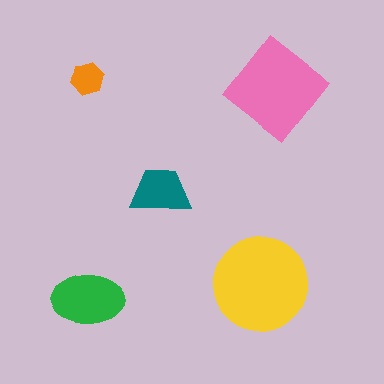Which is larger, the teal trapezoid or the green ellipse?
The green ellipse.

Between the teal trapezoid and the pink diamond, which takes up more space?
The pink diamond.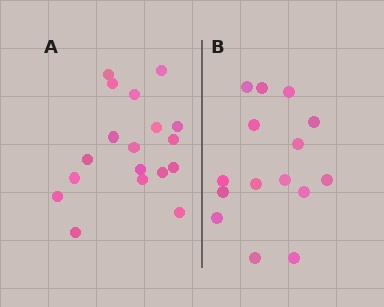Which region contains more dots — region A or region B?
Region A (the left region) has more dots.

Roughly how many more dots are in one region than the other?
Region A has just a few more — roughly 2 or 3 more dots than region B.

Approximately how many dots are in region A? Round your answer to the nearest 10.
About 20 dots. (The exact count is 18, which rounds to 20.)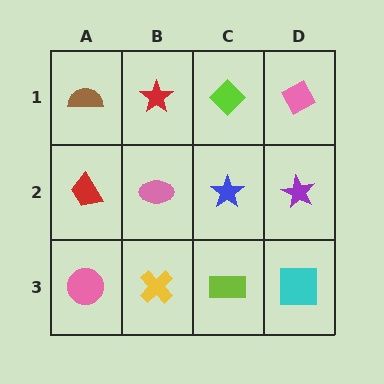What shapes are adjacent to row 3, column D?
A purple star (row 2, column D), a lime rectangle (row 3, column C).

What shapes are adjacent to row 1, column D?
A purple star (row 2, column D), a lime diamond (row 1, column C).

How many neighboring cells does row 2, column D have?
3.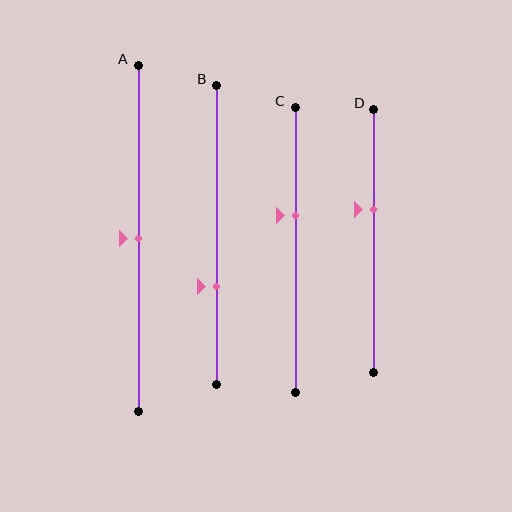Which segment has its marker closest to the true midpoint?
Segment A has its marker closest to the true midpoint.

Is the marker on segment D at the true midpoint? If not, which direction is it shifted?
No, the marker on segment D is shifted upward by about 12% of the segment length.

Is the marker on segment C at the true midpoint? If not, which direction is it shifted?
No, the marker on segment C is shifted upward by about 12% of the segment length.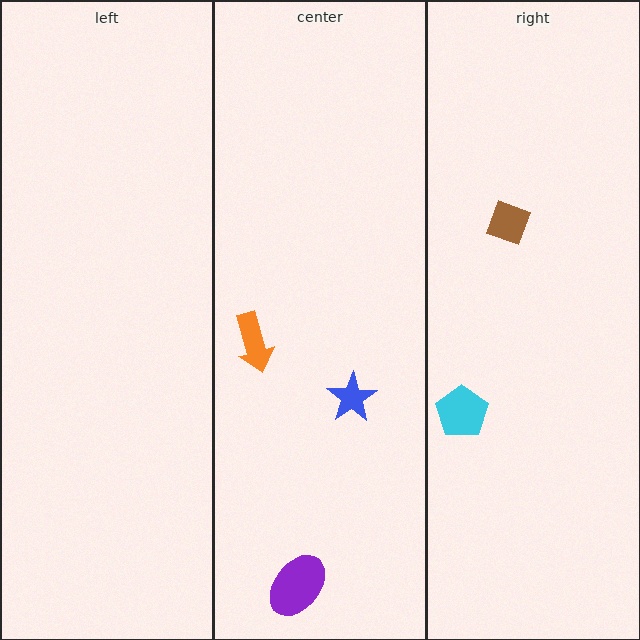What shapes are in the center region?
The purple ellipse, the orange arrow, the blue star.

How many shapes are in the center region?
3.